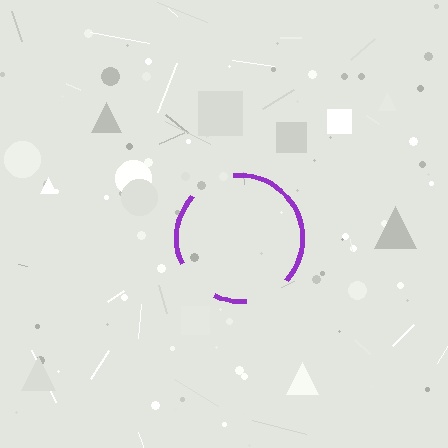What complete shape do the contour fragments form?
The contour fragments form a circle.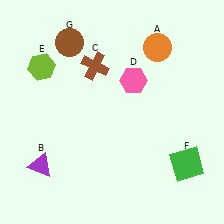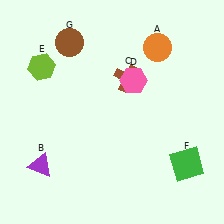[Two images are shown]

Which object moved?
The brown cross (C) moved right.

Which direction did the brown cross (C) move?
The brown cross (C) moved right.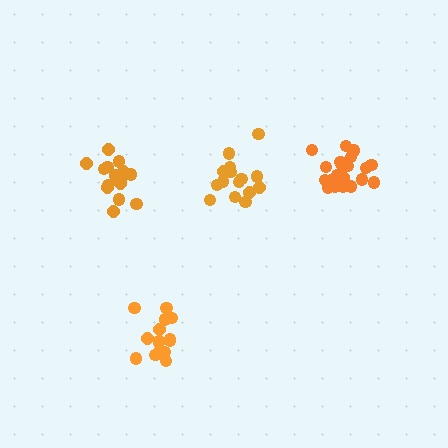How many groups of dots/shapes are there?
There are 4 groups.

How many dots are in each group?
Group 1: 15 dots, Group 2: 20 dots, Group 3: 15 dots, Group 4: 16 dots (66 total).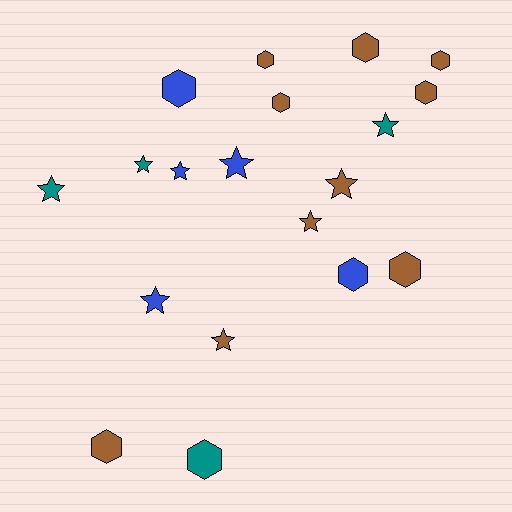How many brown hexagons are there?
There are 7 brown hexagons.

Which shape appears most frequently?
Hexagon, with 10 objects.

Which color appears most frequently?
Brown, with 10 objects.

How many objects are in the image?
There are 19 objects.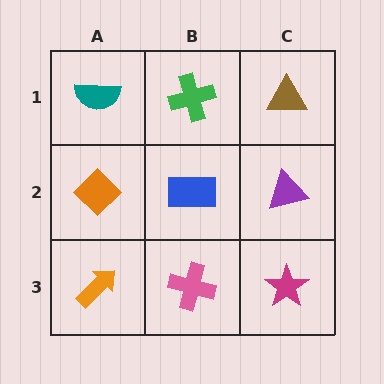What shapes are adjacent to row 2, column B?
A green cross (row 1, column B), a pink cross (row 3, column B), an orange diamond (row 2, column A), a purple triangle (row 2, column C).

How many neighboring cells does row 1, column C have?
2.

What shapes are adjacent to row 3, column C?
A purple triangle (row 2, column C), a pink cross (row 3, column B).